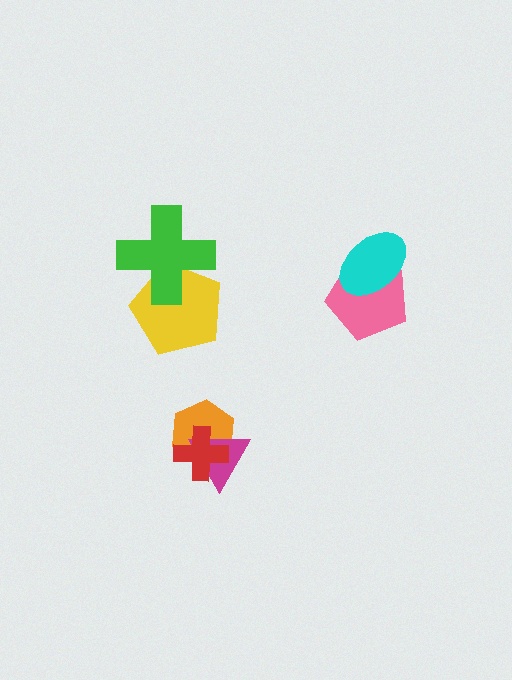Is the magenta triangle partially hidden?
Yes, it is partially covered by another shape.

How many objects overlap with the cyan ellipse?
1 object overlaps with the cyan ellipse.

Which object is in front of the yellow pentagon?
The green cross is in front of the yellow pentagon.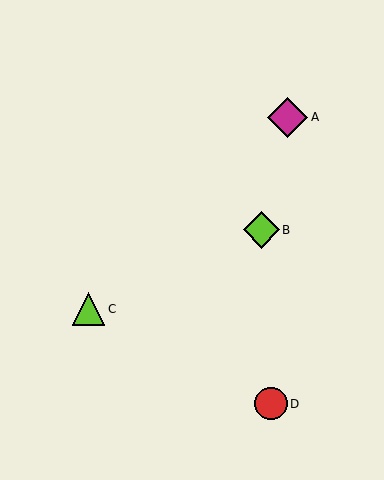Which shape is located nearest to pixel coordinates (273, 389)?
The red circle (labeled D) at (271, 404) is nearest to that location.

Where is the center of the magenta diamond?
The center of the magenta diamond is at (288, 117).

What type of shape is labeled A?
Shape A is a magenta diamond.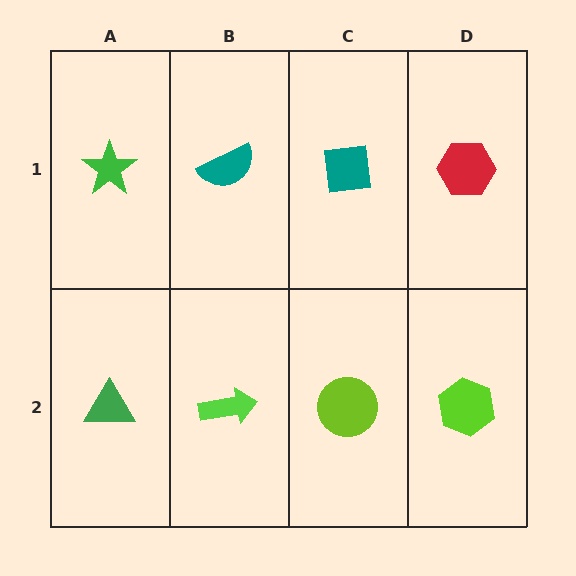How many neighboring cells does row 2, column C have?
3.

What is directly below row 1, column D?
A lime hexagon.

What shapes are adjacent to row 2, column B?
A teal semicircle (row 1, column B), a green triangle (row 2, column A), a lime circle (row 2, column C).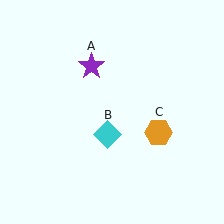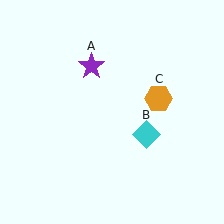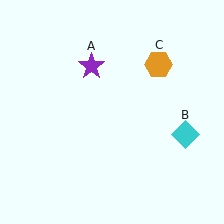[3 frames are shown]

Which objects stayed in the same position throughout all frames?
Purple star (object A) remained stationary.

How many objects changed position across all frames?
2 objects changed position: cyan diamond (object B), orange hexagon (object C).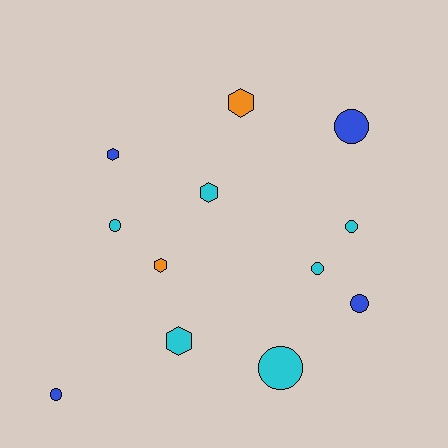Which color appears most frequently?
Cyan, with 6 objects.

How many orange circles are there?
There are no orange circles.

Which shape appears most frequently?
Circle, with 7 objects.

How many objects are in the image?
There are 12 objects.